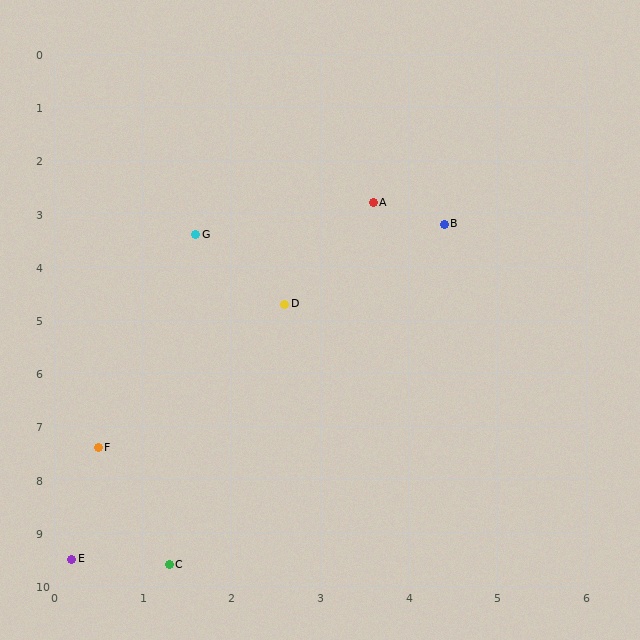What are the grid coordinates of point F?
Point F is at approximately (0.5, 7.4).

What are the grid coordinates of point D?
Point D is at approximately (2.6, 4.7).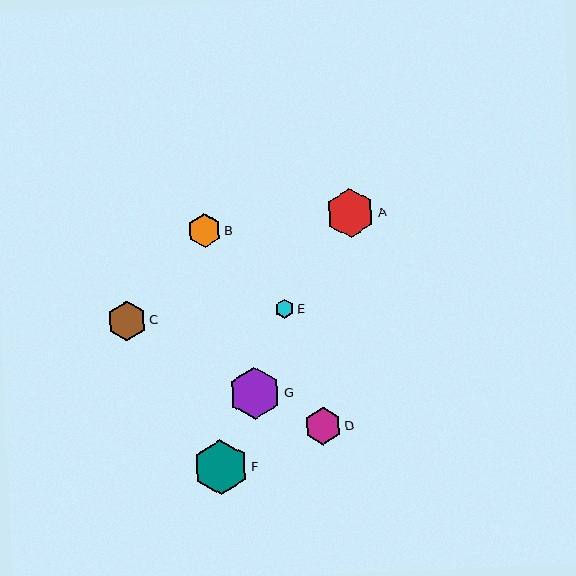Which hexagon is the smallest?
Hexagon E is the smallest with a size of approximately 19 pixels.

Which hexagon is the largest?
Hexagon F is the largest with a size of approximately 55 pixels.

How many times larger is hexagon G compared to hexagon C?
Hexagon G is approximately 1.3 times the size of hexagon C.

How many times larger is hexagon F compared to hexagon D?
Hexagon F is approximately 1.5 times the size of hexagon D.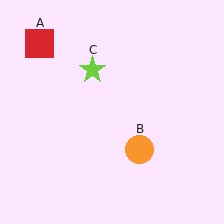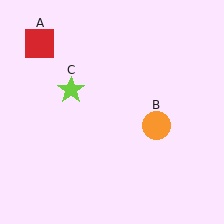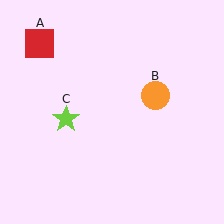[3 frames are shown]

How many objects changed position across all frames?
2 objects changed position: orange circle (object B), lime star (object C).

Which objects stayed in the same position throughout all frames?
Red square (object A) remained stationary.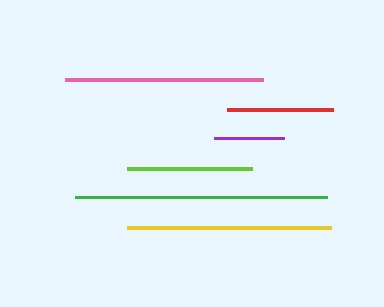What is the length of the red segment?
The red segment is approximately 106 pixels long.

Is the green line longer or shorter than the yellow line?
The green line is longer than the yellow line.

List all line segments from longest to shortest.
From longest to shortest: green, yellow, pink, lime, red, purple.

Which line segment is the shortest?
The purple line is the shortest at approximately 70 pixels.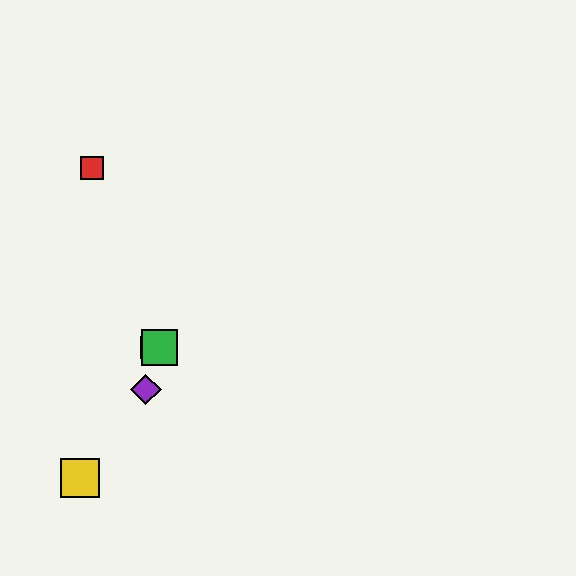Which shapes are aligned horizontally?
The blue square, the green square are aligned horizontally.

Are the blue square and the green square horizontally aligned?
Yes, both are at y≈347.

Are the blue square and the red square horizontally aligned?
No, the blue square is at y≈347 and the red square is at y≈168.